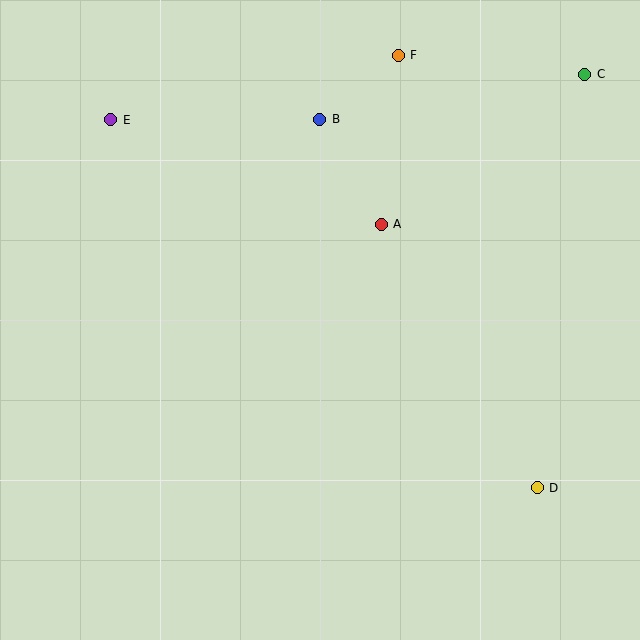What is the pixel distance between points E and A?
The distance between E and A is 290 pixels.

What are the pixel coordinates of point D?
Point D is at (537, 488).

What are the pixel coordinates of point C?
Point C is at (585, 74).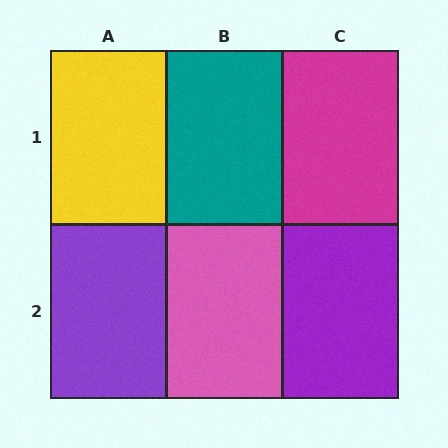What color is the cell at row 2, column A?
Purple.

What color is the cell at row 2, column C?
Purple.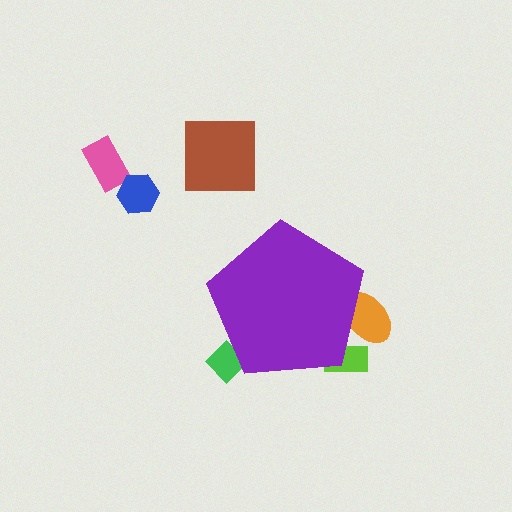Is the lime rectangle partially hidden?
Yes, the lime rectangle is partially hidden behind the purple pentagon.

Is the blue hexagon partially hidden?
No, the blue hexagon is fully visible.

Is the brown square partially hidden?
No, the brown square is fully visible.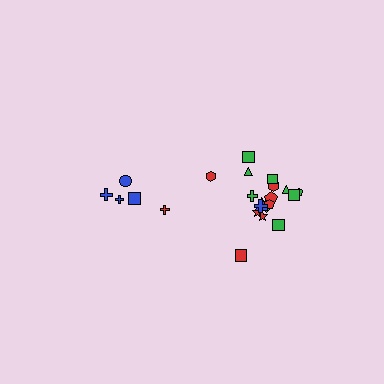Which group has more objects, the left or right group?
The right group.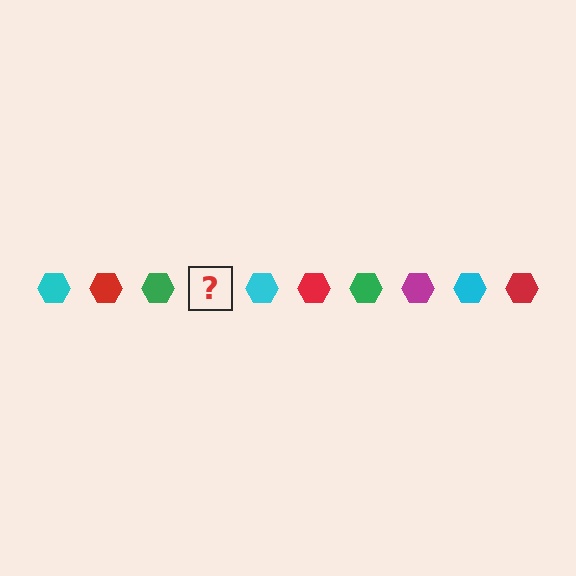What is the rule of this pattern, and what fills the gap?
The rule is that the pattern cycles through cyan, red, green, magenta hexagons. The gap should be filled with a magenta hexagon.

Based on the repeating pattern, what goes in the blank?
The blank should be a magenta hexagon.